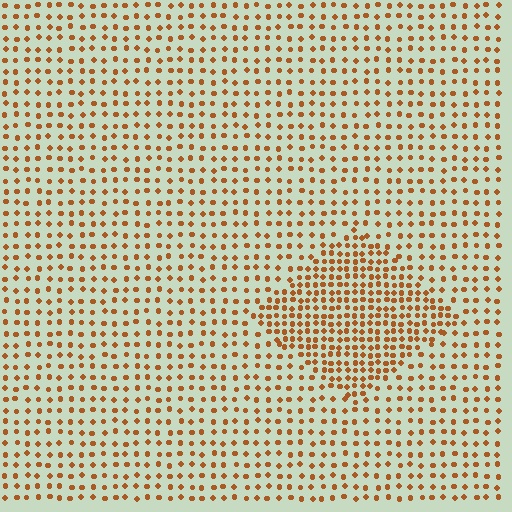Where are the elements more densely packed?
The elements are more densely packed inside the diamond boundary.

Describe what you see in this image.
The image contains small brown elements arranged at two different densities. A diamond-shaped region is visible where the elements are more densely packed than the surrounding area.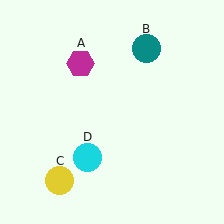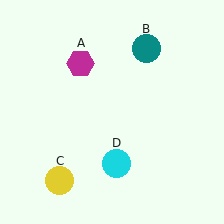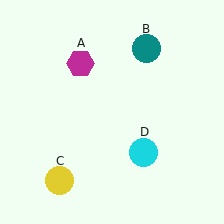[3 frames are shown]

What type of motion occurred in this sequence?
The cyan circle (object D) rotated counterclockwise around the center of the scene.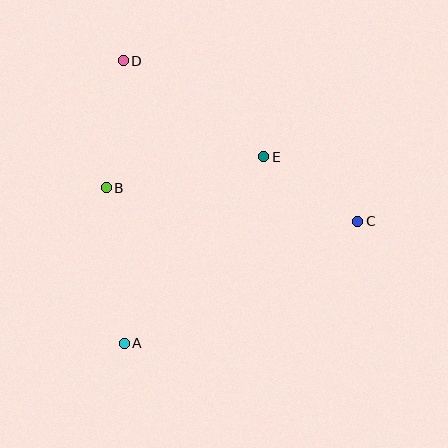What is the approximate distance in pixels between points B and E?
The distance between B and E is approximately 160 pixels.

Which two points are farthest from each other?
Points C and D are farthest from each other.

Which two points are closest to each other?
Points C and E are closest to each other.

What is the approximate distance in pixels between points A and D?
The distance between A and D is approximately 283 pixels.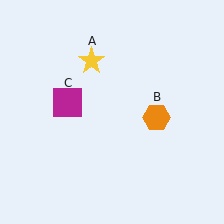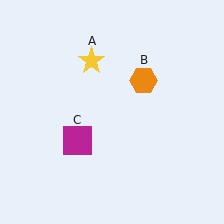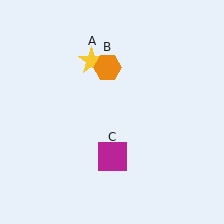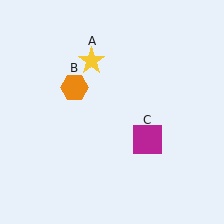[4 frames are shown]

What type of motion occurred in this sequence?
The orange hexagon (object B), magenta square (object C) rotated counterclockwise around the center of the scene.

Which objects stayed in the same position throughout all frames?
Yellow star (object A) remained stationary.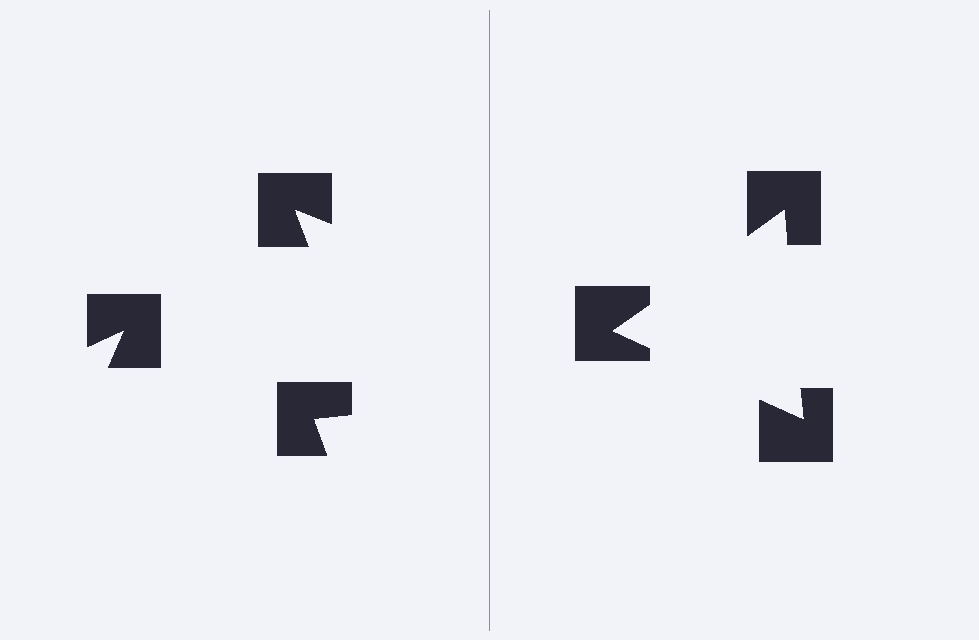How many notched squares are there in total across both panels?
6 — 3 on each side.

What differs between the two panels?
The notched squares are positioned identically on both sides; only the wedge orientations differ. On the right they align to a triangle; on the left they are misaligned.